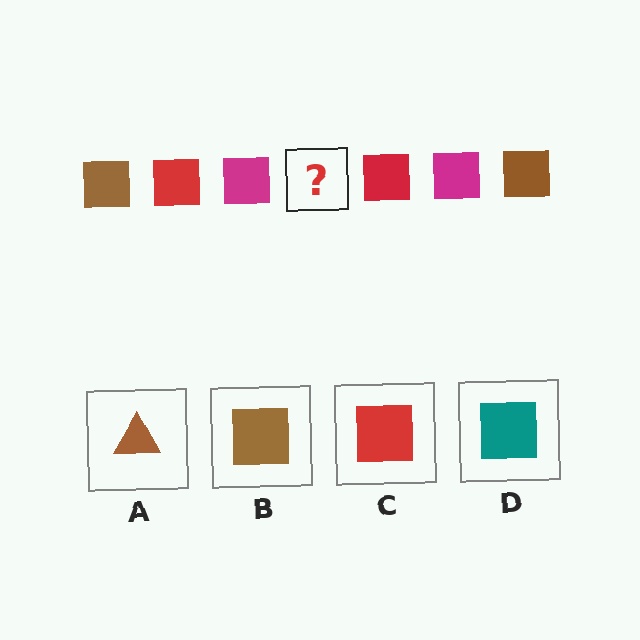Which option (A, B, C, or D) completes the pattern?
B.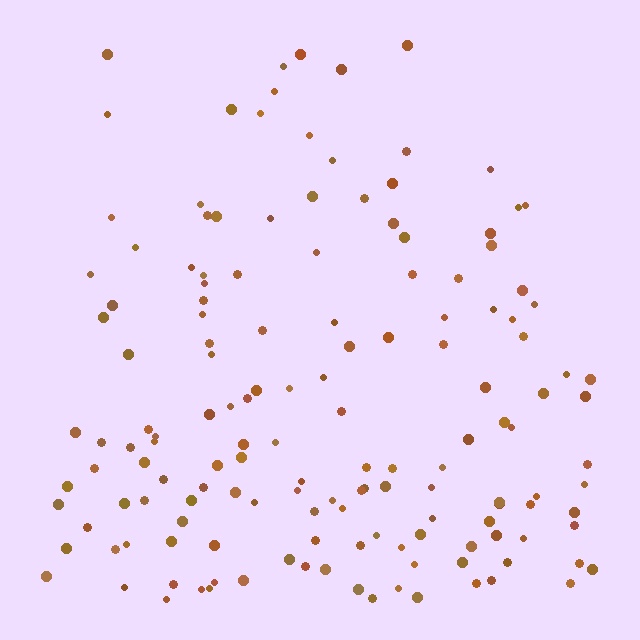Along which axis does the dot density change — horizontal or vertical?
Vertical.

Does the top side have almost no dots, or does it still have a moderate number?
Still a moderate number, just noticeably fewer than the bottom.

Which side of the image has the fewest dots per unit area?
The top.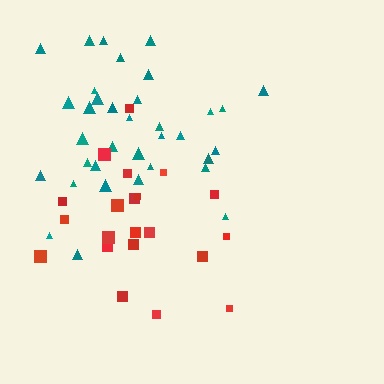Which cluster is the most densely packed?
Teal.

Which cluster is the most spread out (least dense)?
Red.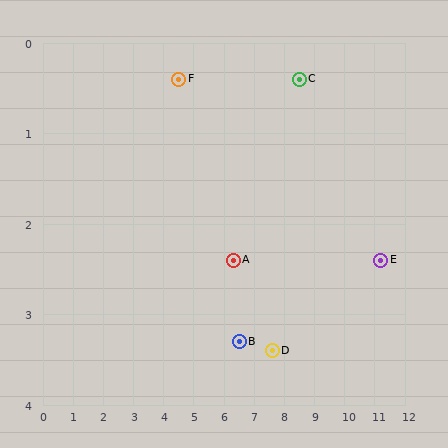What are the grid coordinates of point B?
Point B is at approximately (6.5, 3.3).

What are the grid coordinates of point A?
Point A is at approximately (6.3, 2.4).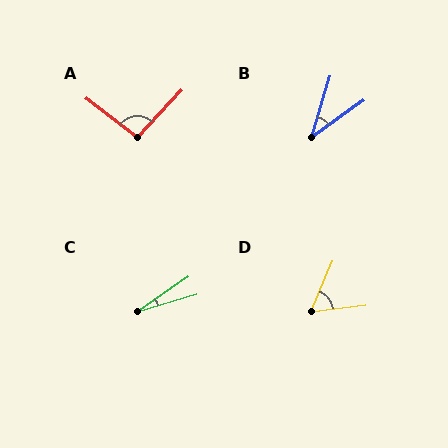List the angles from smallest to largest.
C (18°), B (38°), D (60°), A (96°).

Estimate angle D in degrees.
Approximately 60 degrees.